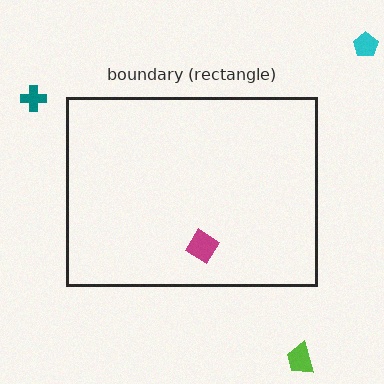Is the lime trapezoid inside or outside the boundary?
Outside.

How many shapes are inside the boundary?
1 inside, 3 outside.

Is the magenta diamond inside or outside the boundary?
Inside.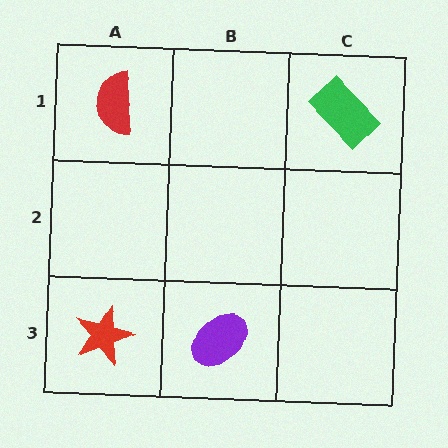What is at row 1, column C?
A green rectangle.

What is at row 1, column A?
A red semicircle.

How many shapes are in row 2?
0 shapes.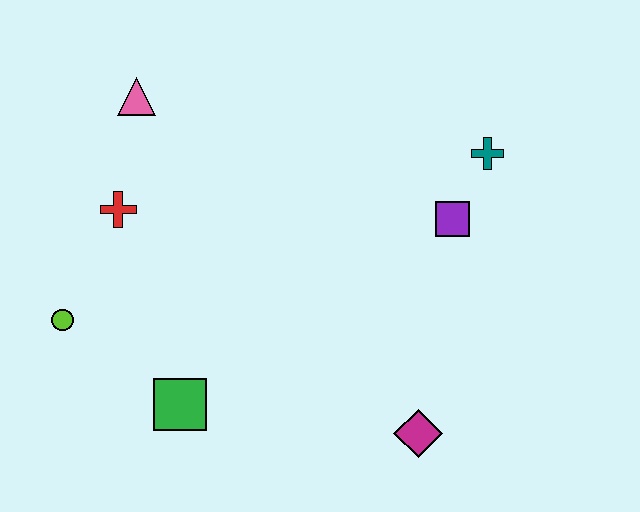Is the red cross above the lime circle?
Yes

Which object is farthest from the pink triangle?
The magenta diamond is farthest from the pink triangle.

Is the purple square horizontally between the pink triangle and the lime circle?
No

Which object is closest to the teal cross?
The purple square is closest to the teal cross.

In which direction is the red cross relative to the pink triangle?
The red cross is below the pink triangle.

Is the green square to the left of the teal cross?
Yes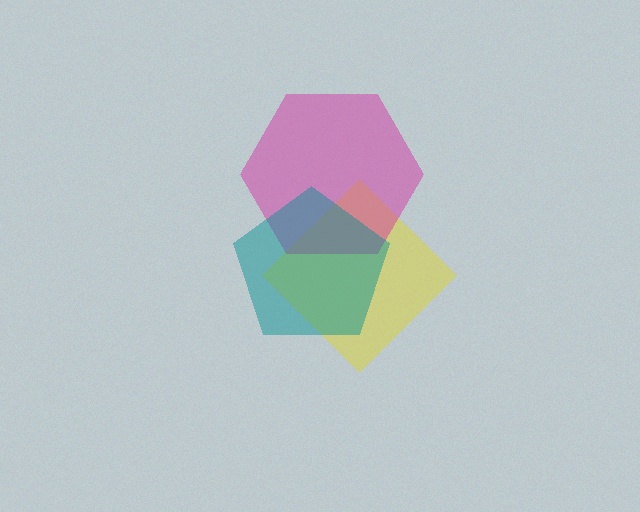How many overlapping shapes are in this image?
There are 3 overlapping shapes in the image.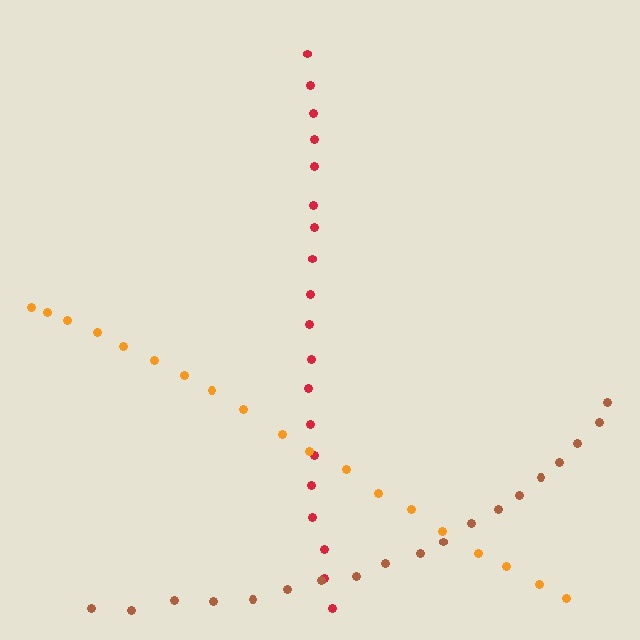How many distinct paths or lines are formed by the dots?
There are 3 distinct paths.